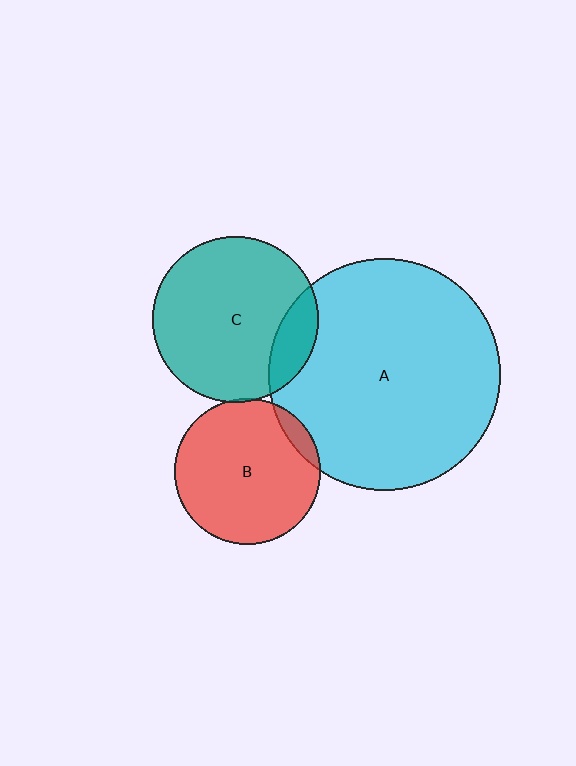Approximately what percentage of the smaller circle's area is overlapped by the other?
Approximately 5%.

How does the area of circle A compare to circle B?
Approximately 2.5 times.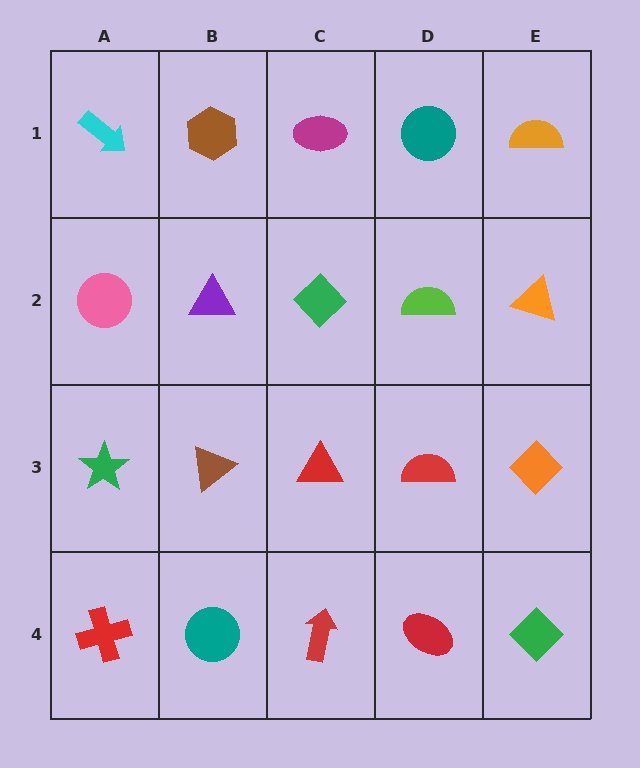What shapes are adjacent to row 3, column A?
A pink circle (row 2, column A), a red cross (row 4, column A), a brown triangle (row 3, column B).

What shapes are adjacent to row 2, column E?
An orange semicircle (row 1, column E), an orange diamond (row 3, column E), a lime semicircle (row 2, column D).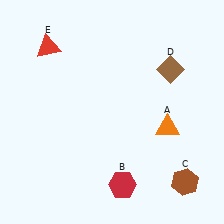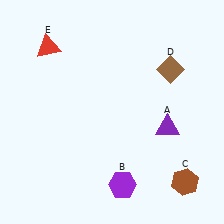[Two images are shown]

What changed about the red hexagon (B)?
In Image 1, B is red. In Image 2, it changed to purple.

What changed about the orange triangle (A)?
In Image 1, A is orange. In Image 2, it changed to purple.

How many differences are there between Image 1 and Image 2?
There are 2 differences between the two images.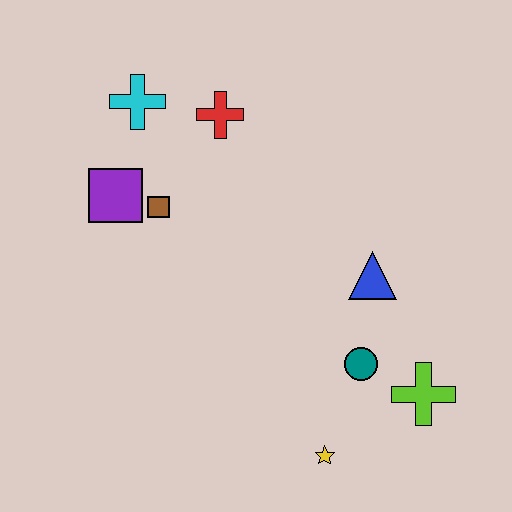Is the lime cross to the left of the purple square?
No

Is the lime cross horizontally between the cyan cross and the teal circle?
No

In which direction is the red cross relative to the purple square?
The red cross is to the right of the purple square.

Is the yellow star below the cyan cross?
Yes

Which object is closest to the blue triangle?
The teal circle is closest to the blue triangle.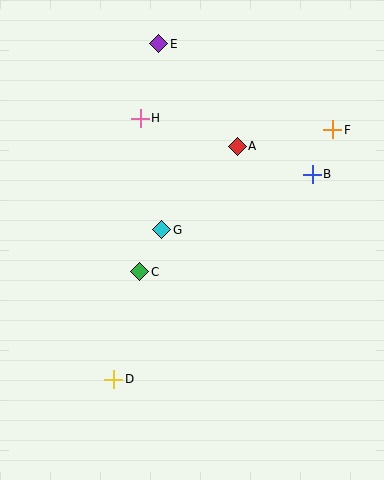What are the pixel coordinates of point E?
Point E is at (159, 44).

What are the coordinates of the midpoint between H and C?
The midpoint between H and C is at (140, 195).